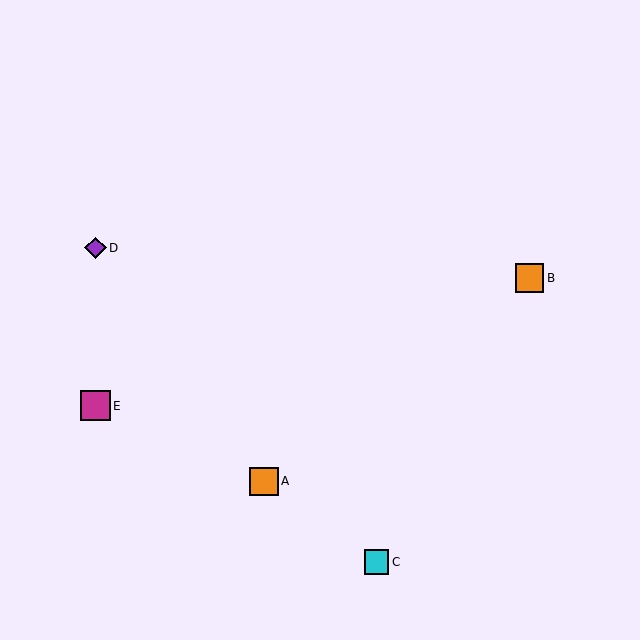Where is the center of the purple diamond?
The center of the purple diamond is at (95, 248).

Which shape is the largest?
The magenta square (labeled E) is the largest.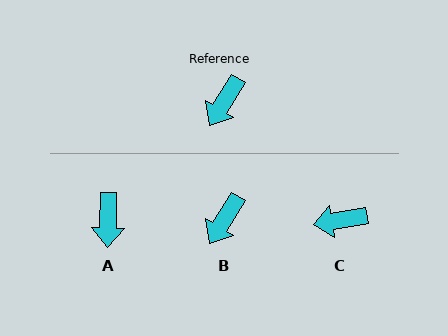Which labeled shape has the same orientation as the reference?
B.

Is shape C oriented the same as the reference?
No, it is off by about 49 degrees.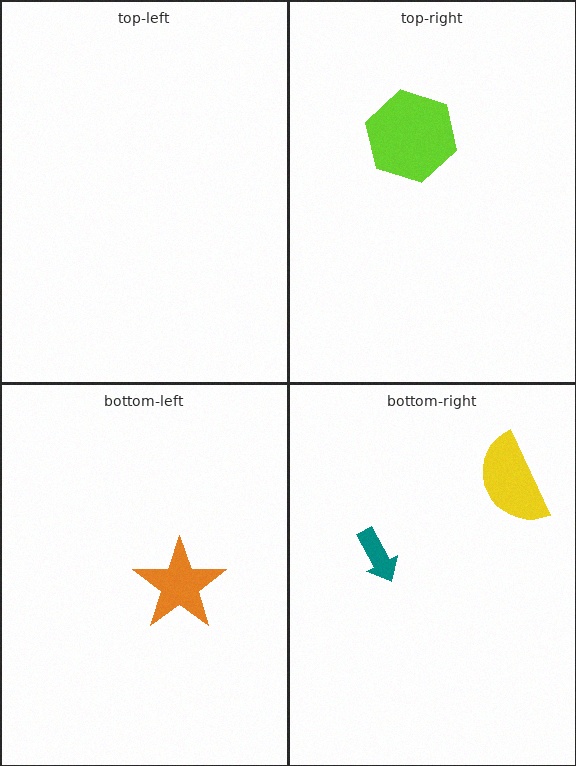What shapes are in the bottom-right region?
The yellow semicircle, the teal arrow.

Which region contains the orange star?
The bottom-left region.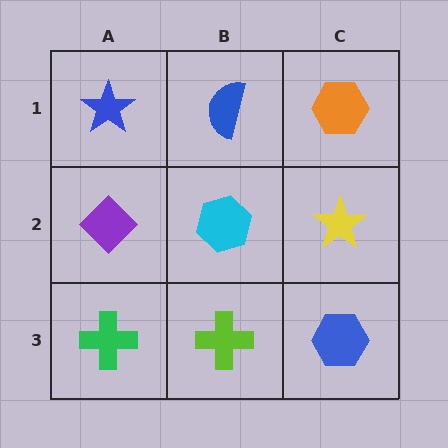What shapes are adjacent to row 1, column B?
A cyan hexagon (row 2, column B), a blue star (row 1, column A), an orange hexagon (row 1, column C).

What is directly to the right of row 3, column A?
A lime cross.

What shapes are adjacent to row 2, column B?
A blue semicircle (row 1, column B), a lime cross (row 3, column B), a purple diamond (row 2, column A), a yellow star (row 2, column C).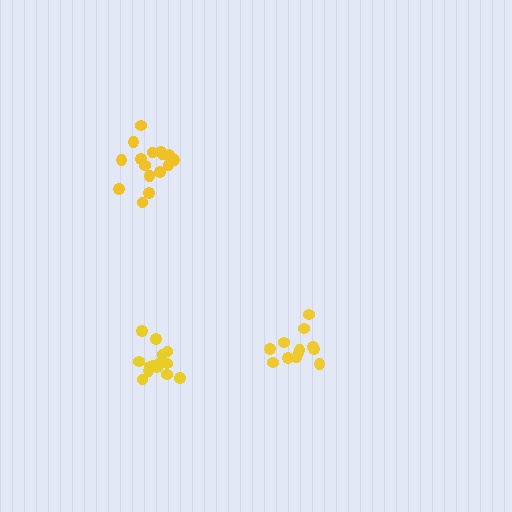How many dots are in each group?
Group 1: 16 dots, Group 2: 12 dots, Group 3: 14 dots (42 total).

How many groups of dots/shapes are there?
There are 3 groups.